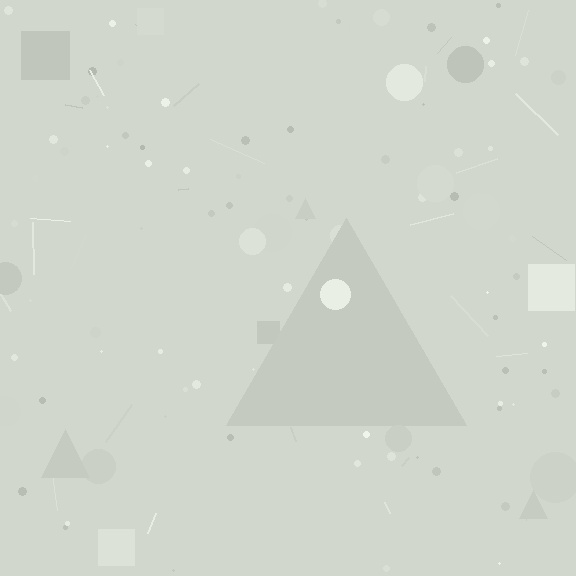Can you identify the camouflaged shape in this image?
The camouflaged shape is a triangle.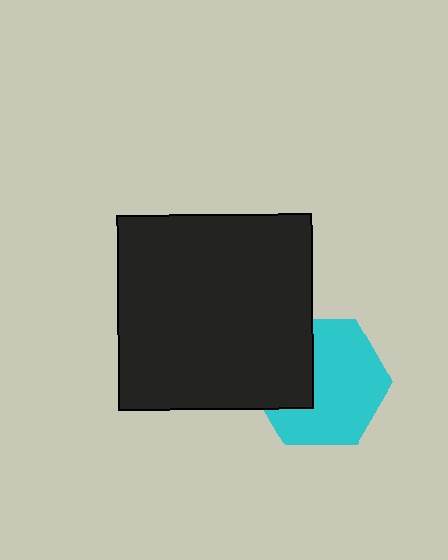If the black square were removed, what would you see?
You would see the complete cyan hexagon.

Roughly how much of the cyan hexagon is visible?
Most of it is visible (roughly 66%).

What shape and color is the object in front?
The object in front is a black square.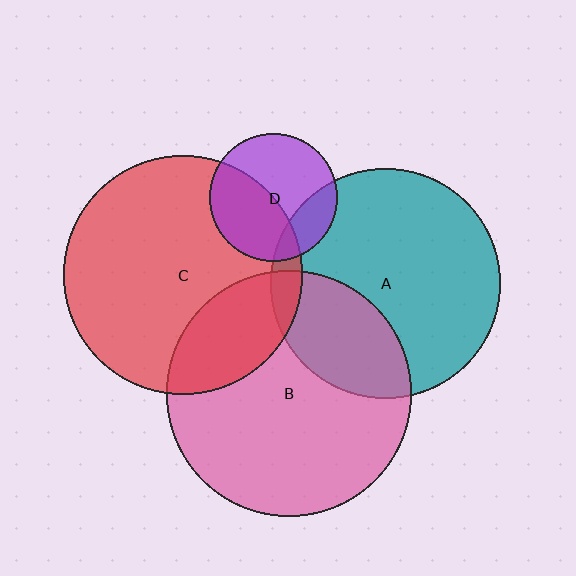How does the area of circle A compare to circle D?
Approximately 3.2 times.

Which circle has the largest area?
Circle B (pink).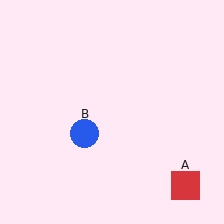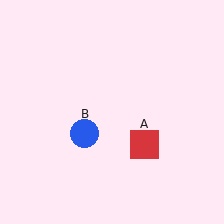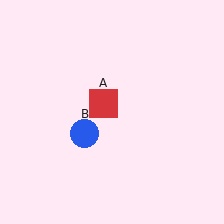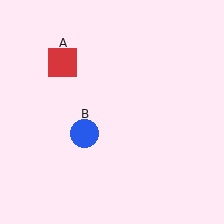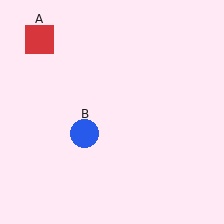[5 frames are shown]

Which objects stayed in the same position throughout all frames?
Blue circle (object B) remained stationary.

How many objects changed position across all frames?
1 object changed position: red square (object A).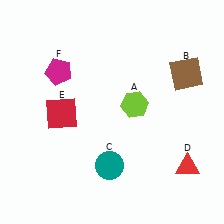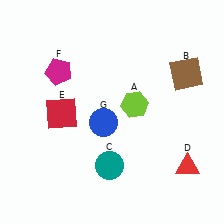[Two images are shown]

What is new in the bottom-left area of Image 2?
A blue circle (G) was added in the bottom-left area of Image 2.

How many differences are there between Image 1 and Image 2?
There is 1 difference between the two images.